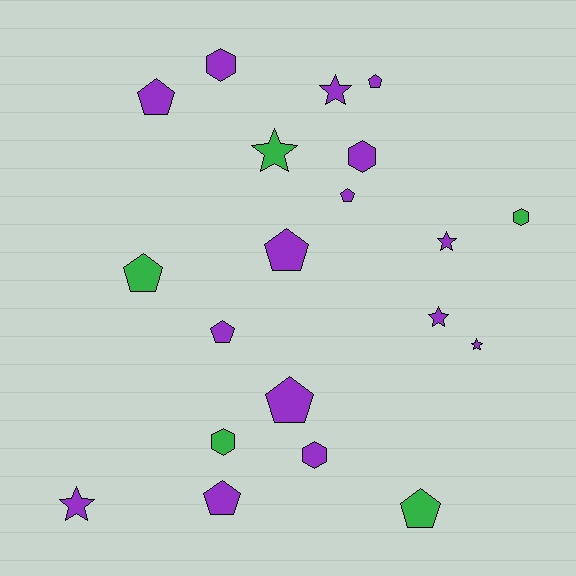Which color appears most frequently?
Purple, with 15 objects.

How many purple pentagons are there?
There are 7 purple pentagons.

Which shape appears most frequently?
Pentagon, with 9 objects.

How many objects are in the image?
There are 20 objects.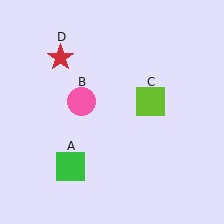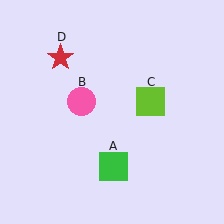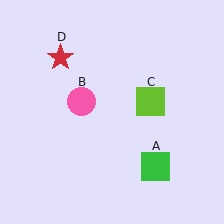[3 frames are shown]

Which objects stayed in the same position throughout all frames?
Pink circle (object B) and lime square (object C) and red star (object D) remained stationary.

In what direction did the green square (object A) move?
The green square (object A) moved right.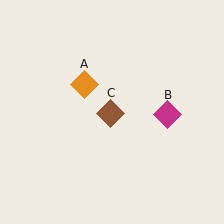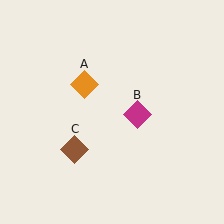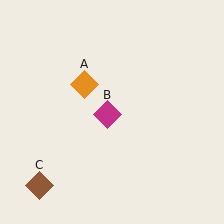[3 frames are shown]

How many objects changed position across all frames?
2 objects changed position: magenta diamond (object B), brown diamond (object C).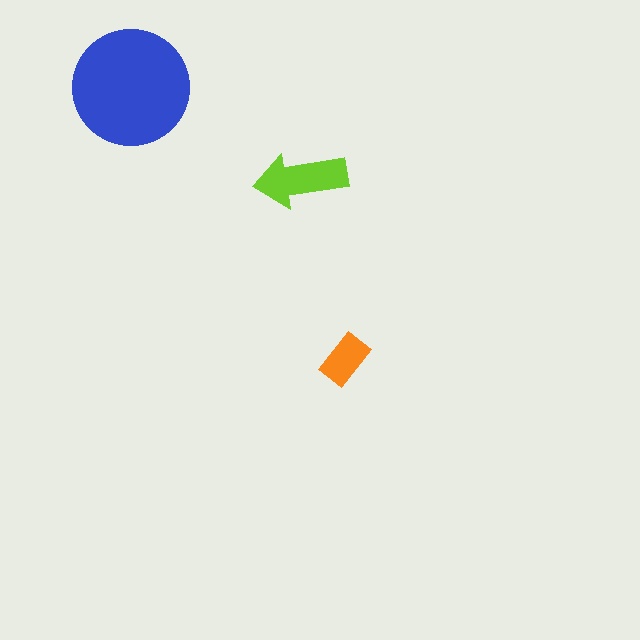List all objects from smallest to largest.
The orange rectangle, the lime arrow, the blue circle.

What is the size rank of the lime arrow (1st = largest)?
2nd.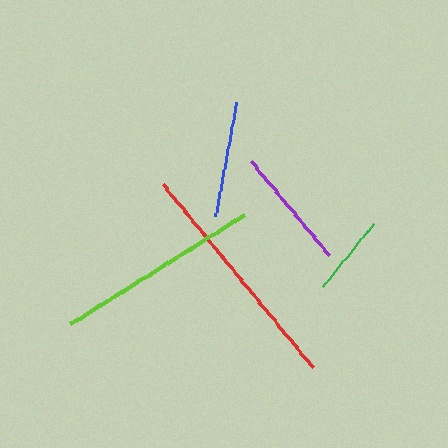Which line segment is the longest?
The red line is the longest at approximately 237 pixels.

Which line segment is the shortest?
The green line is the shortest at approximately 81 pixels.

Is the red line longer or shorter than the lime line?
The red line is longer than the lime line.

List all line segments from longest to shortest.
From longest to shortest: red, lime, purple, blue, green.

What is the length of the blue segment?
The blue segment is approximately 115 pixels long.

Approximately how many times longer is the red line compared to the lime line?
The red line is approximately 1.2 times the length of the lime line.